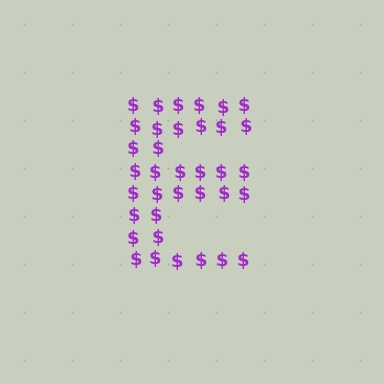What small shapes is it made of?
It is made of small dollar signs.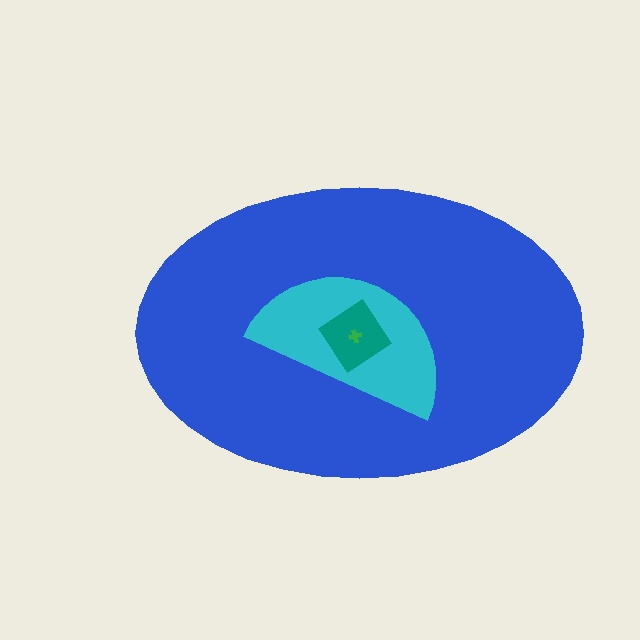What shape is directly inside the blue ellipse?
The cyan semicircle.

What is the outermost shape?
The blue ellipse.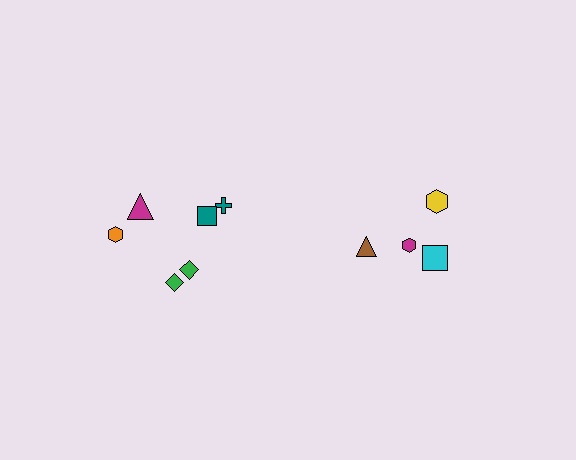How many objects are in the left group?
There are 6 objects.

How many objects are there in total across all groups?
There are 10 objects.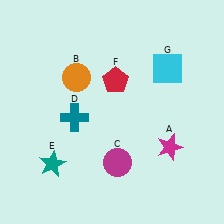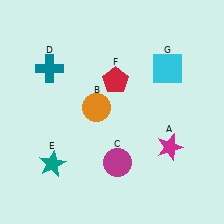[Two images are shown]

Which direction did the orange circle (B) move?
The orange circle (B) moved down.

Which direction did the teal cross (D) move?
The teal cross (D) moved up.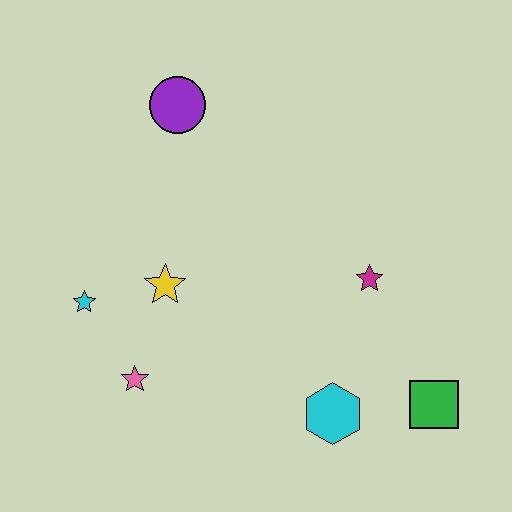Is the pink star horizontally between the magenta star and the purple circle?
No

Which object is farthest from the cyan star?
The green square is farthest from the cyan star.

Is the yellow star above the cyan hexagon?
Yes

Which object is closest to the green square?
The cyan hexagon is closest to the green square.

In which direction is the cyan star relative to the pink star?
The cyan star is above the pink star.